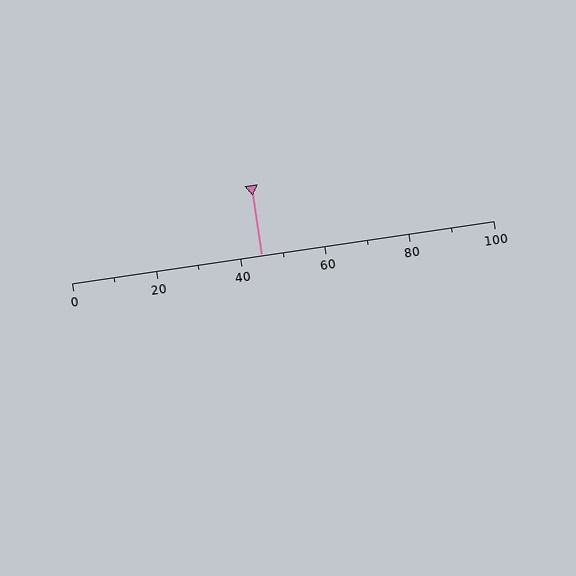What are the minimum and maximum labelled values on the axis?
The axis runs from 0 to 100.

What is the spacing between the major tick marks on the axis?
The major ticks are spaced 20 apart.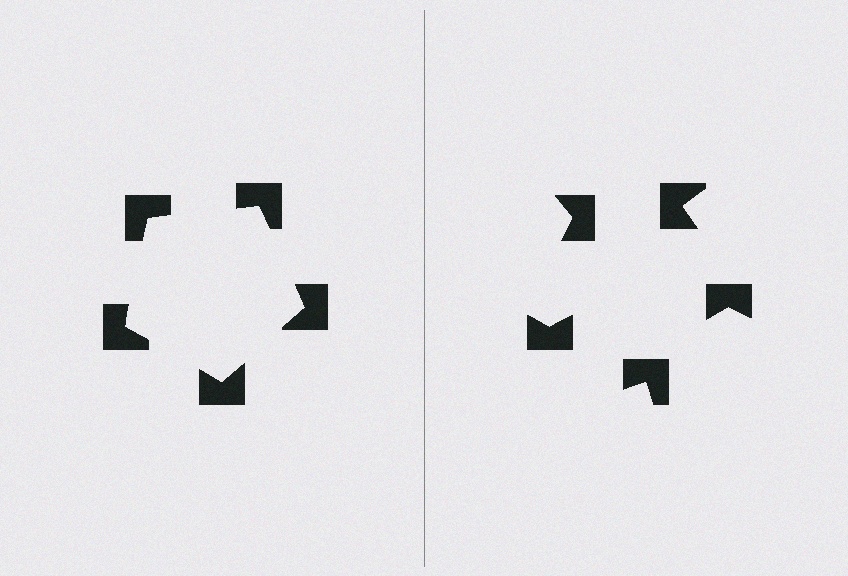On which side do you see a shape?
An illusory pentagon appears on the left side. On the right side the wedge cuts are rotated, so no coherent shape forms.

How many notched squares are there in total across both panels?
10 — 5 on each side.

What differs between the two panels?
The notched squares are positioned identically on both sides; only the wedge orientations differ. On the left they align to a pentagon; on the right they are misaligned.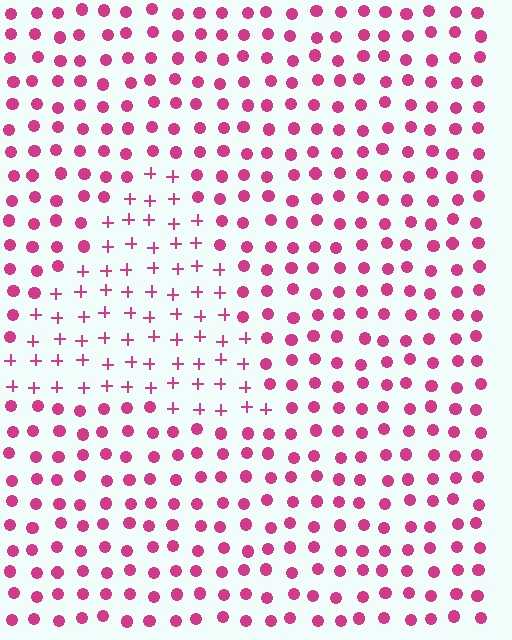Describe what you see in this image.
The image is filled with small magenta elements arranged in a uniform grid. A triangle-shaped region contains plus signs, while the surrounding area contains circles. The boundary is defined purely by the change in element shape.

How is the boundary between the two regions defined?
The boundary is defined by a change in element shape: plus signs inside vs. circles outside. All elements share the same color and spacing.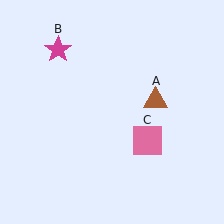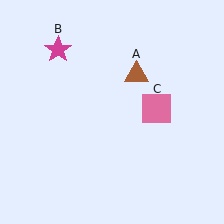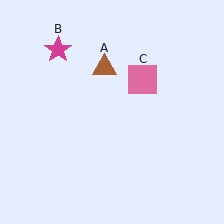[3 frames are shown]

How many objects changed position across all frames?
2 objects changed position: brown triangle (object A), pink square (object C).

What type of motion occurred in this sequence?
The brown triangle (object A), pink square (object C) rotated counterclockwise around the center of the scene.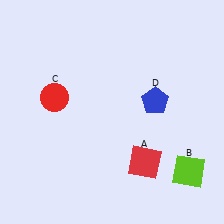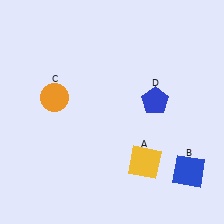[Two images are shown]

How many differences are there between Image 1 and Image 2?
There are 3 differences between the two images.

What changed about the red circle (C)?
In Image 1, C is red. In Image 2, it changed to orange.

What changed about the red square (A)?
In Image 1, A is red. In Image 2, it changed to yellow.